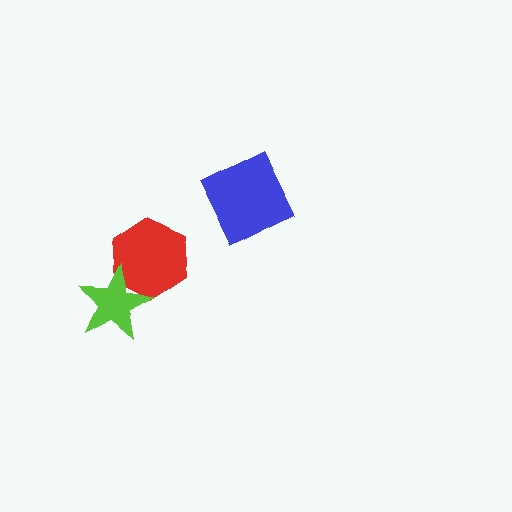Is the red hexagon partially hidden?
Yes, it is partially covered by another shape.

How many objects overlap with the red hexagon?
1 object overlaps with the red hexagon.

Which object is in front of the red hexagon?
The lime star is in front of the red hexagon.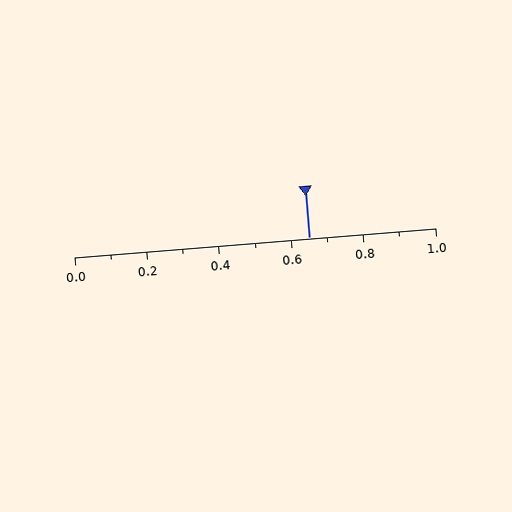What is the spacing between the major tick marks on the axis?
The major ticks are spaced 0.2 apart.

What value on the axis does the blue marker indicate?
The marker indicates approximately 0.65.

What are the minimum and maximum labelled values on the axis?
The axis runs from 0.0 to 1.0.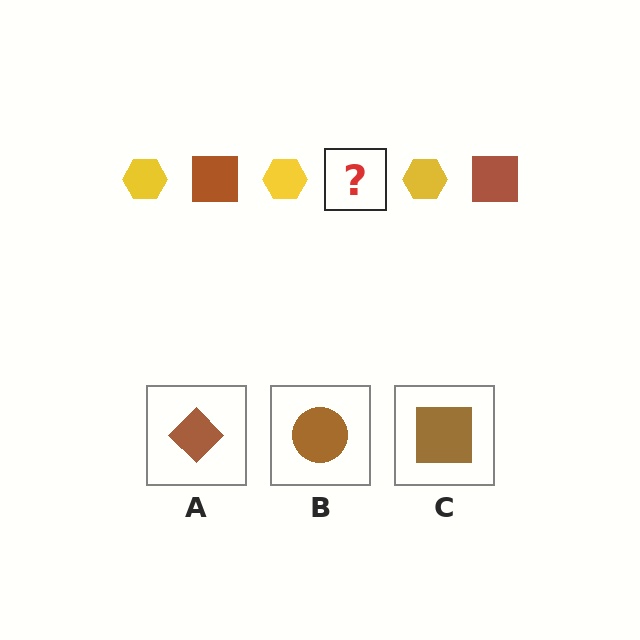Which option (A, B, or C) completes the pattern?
C.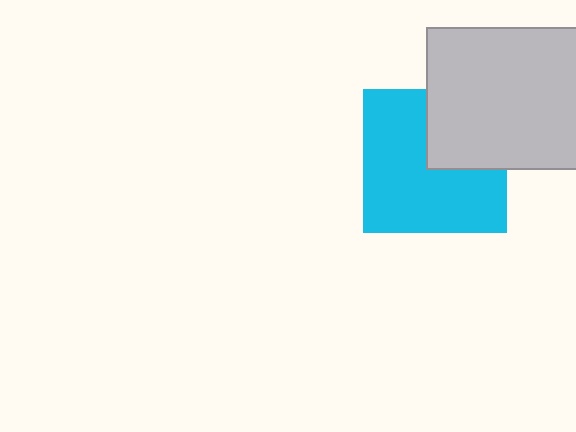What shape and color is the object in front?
The object in front is a light gray rectangle.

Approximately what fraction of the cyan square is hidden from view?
Roughly 32% of the cyan square is hidden behind the light gray rectangle.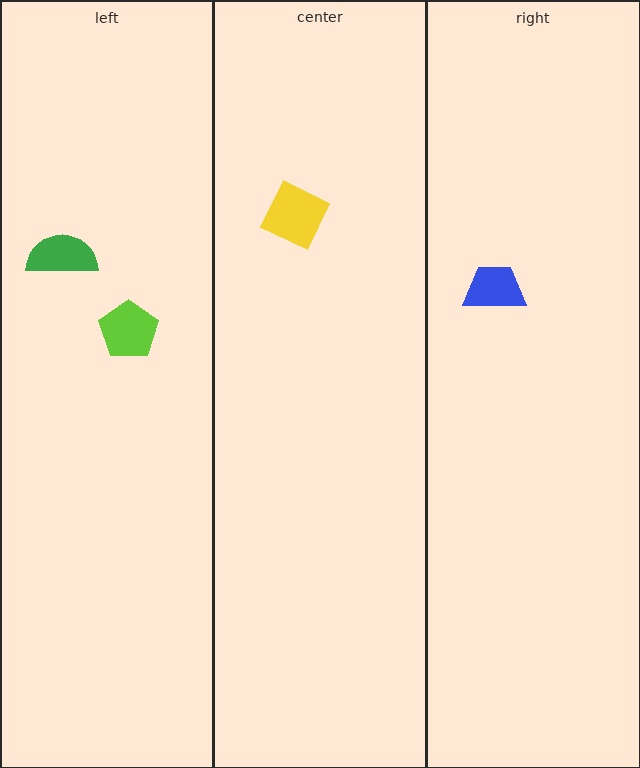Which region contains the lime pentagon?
The left region.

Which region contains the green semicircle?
The left region.